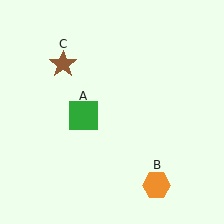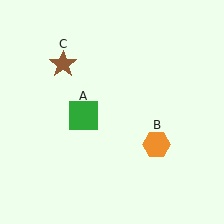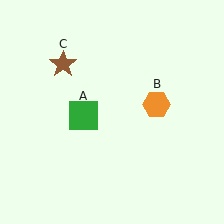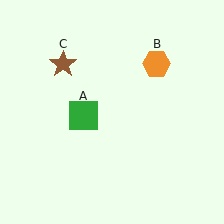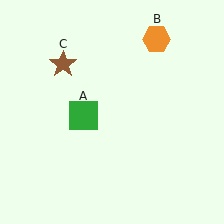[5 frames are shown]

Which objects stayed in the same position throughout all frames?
Green square (object A) and brown star (object C) remained stationary.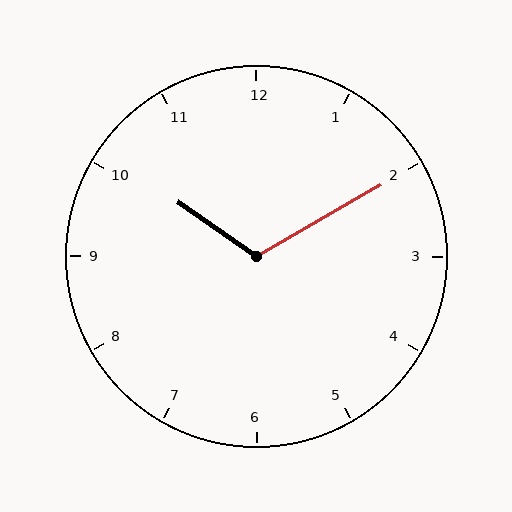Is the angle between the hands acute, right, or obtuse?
It is obtuse.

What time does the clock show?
10:10.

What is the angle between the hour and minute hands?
Approximately 115 degrees.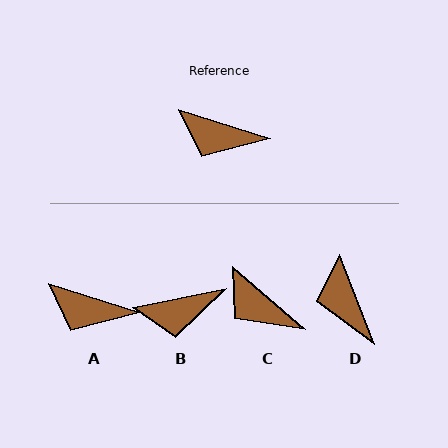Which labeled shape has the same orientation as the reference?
A.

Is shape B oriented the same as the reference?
No, it is off by about 29 degrees.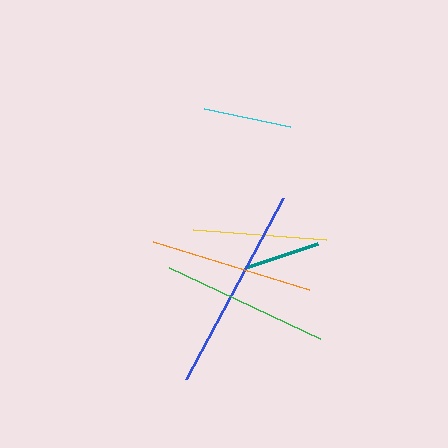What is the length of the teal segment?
The teal segment is approximately 75 pixels long.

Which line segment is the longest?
The blue line is the longest at approximately 205 pixels.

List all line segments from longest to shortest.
From longest to shortest: blue, green, orange, yellow, cyan, teal.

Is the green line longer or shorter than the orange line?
The green line is longer than the orange line.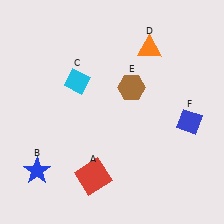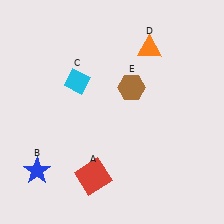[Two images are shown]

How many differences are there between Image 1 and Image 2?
There is 1 difference between the two images.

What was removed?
The blue diamond (F) was removed in Image 2.